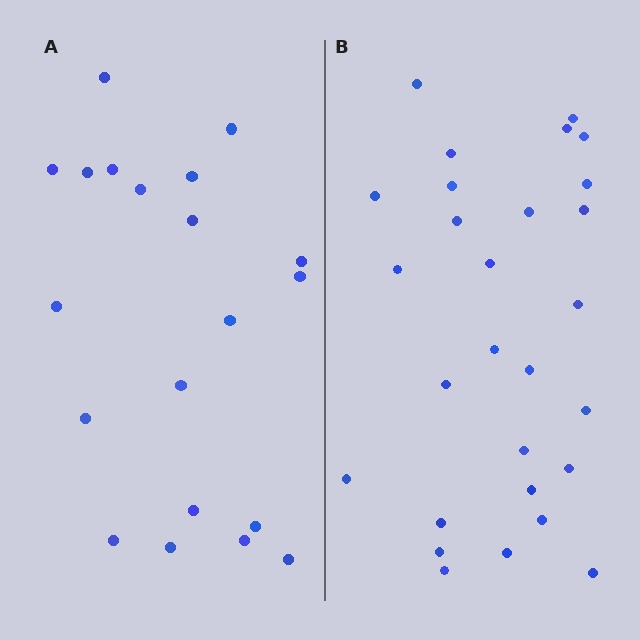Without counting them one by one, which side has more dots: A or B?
Region B (the right region) has more dots.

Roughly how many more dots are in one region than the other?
Region B has roughly 8 or so more dots than region A.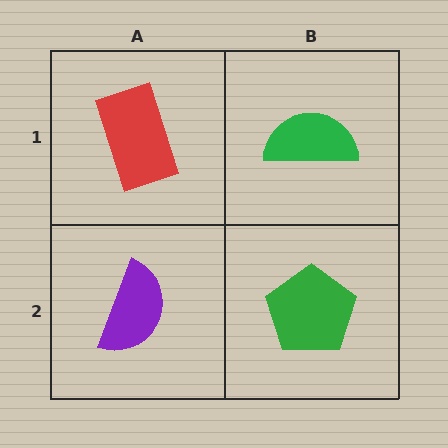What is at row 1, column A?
A red rectangle.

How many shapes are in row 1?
2 shapes.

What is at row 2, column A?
A purple semicircle.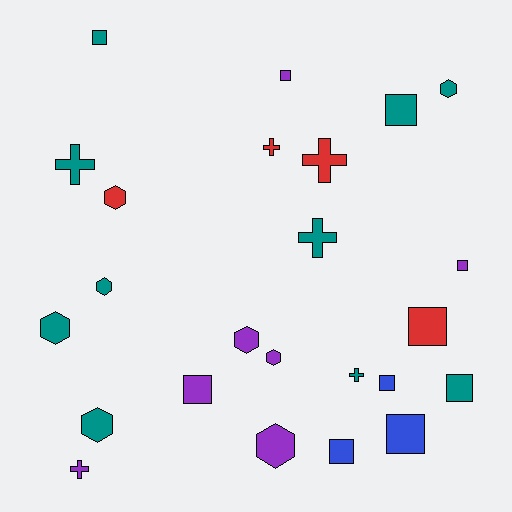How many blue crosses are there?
There are no blue crosses.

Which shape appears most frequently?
Square, with 10 objects.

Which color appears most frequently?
Teal, with 10 objects.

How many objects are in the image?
There are 24 objects.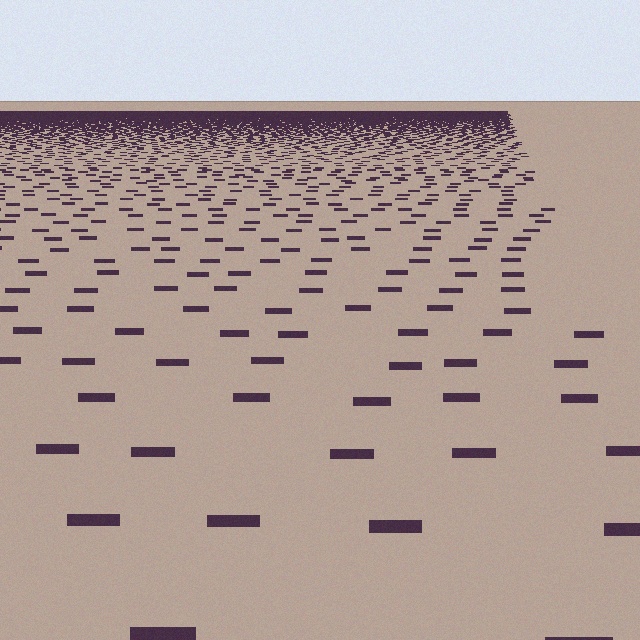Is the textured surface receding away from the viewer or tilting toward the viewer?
The surface is receding away from the viewer. Texture elements get smaller and denser toward the top.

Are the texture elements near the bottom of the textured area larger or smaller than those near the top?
Larger. Near the bottom, elements are closer to the viewer and appear at a bigger on-screen size.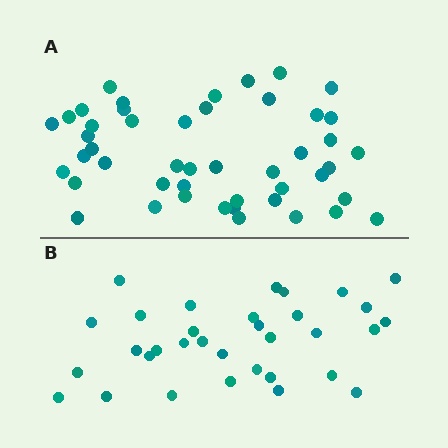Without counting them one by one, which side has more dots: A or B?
Region A (the top region) has more dots.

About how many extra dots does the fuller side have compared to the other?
Region A has approximately 15 more dots than region B.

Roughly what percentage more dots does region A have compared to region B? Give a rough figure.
About 40% more.